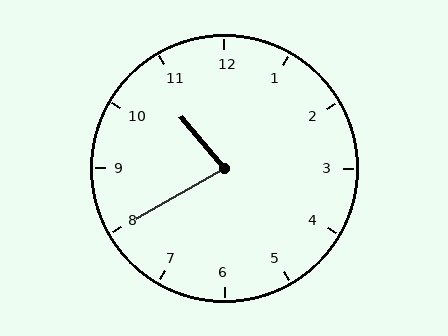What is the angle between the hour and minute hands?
Approximately 80 degrees.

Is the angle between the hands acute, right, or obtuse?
It is acute.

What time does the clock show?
10:40.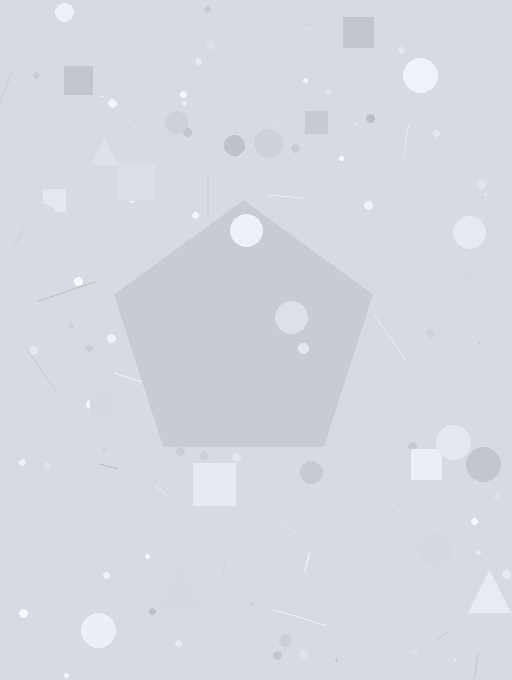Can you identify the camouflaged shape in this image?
The camouflaged shape is a pentagon.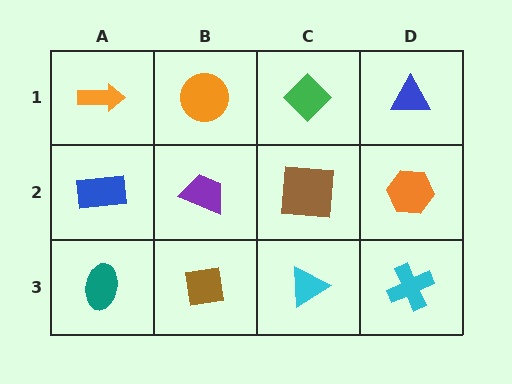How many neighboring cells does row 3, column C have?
3.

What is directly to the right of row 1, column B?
A green diamond.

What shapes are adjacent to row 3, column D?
An orange hexagon (row 2, column D), a cyan triangle (row 3, column C).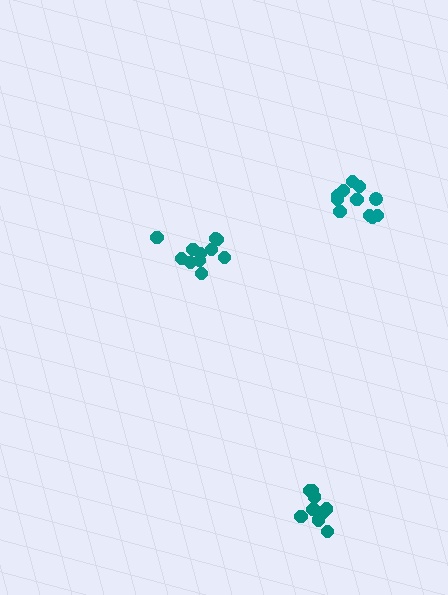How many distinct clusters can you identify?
There are 3 distinct clusters.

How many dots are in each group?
Group 1: 11 dots, Group 2: 11 dots, Group 3: 11 dots (33 total).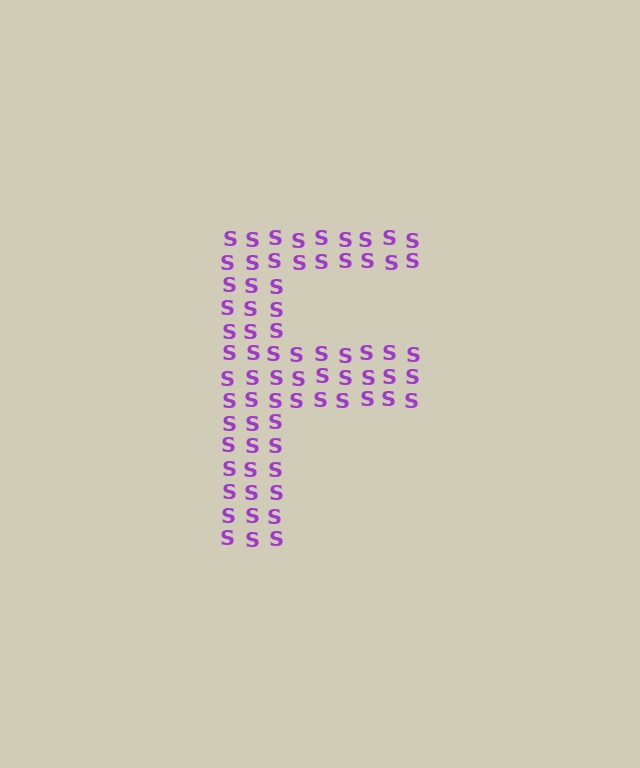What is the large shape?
The large shape is the letter F.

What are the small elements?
The small elements are letter S's.